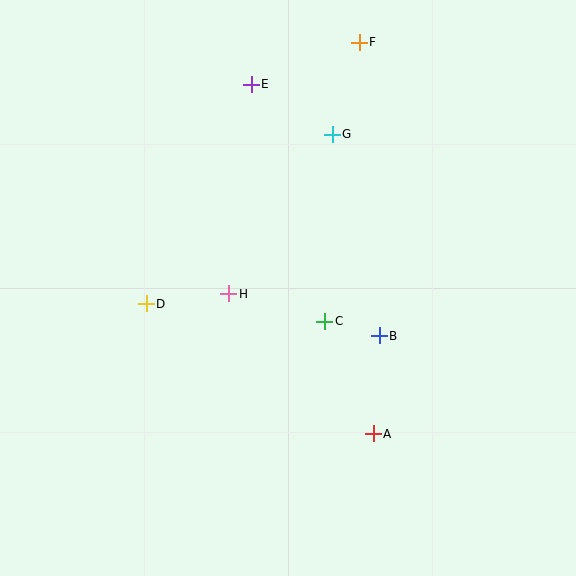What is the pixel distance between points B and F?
The distance between B and F is 294 pixels.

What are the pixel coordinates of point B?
Point B is at (379, 336).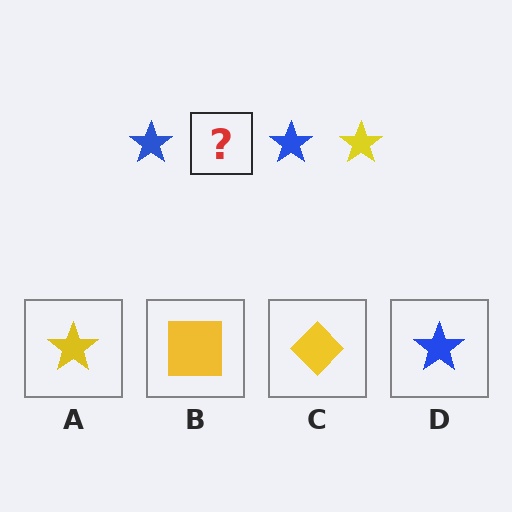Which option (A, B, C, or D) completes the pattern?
A.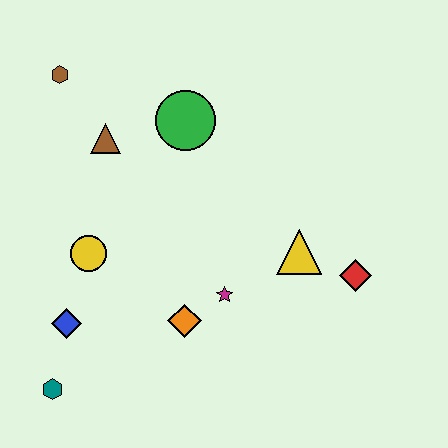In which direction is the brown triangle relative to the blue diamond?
The brown triangle is above the blue diamond.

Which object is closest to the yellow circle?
The blue diamond is closest to the yellow circle.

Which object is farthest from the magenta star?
The brown hexagon is farthest from the magenta star.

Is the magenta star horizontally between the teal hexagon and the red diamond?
Yes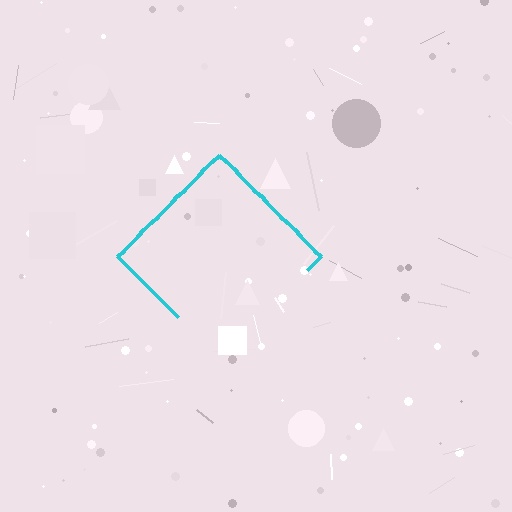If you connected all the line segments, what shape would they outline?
They would outline a diamond.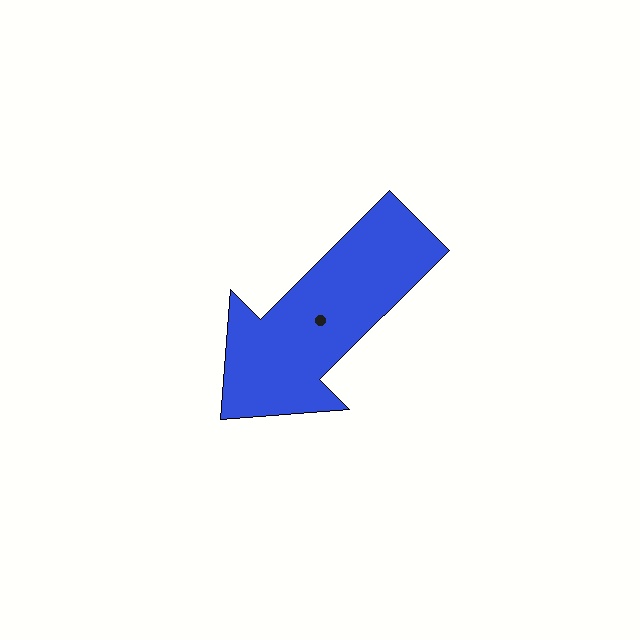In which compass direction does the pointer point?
Southwest.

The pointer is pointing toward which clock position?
Roughly 8 o'clock.